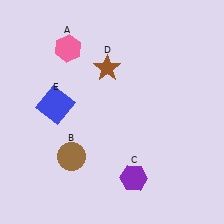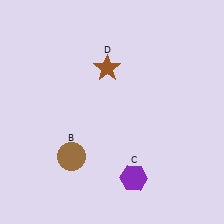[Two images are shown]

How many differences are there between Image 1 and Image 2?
There are 2 differences between the two images.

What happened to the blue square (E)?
The blue square (E) was removed in Image 2. It was in the top-left area of Image 1.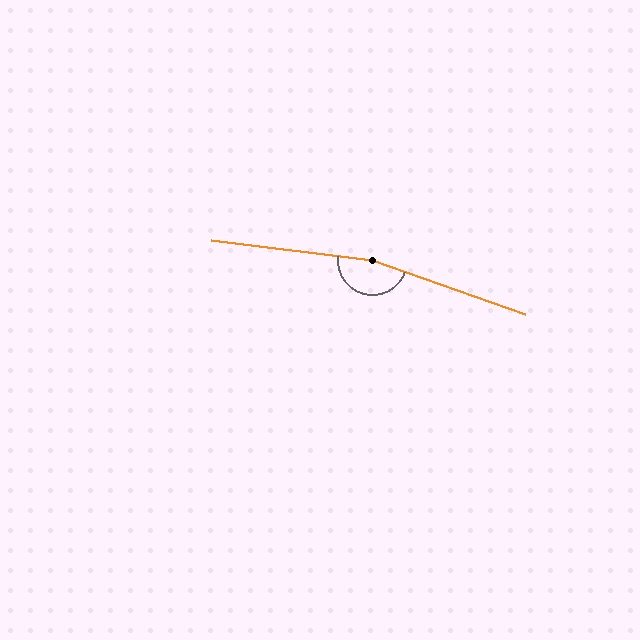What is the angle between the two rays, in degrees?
Approximately 168 degrees.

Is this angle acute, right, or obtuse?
It is obtuse.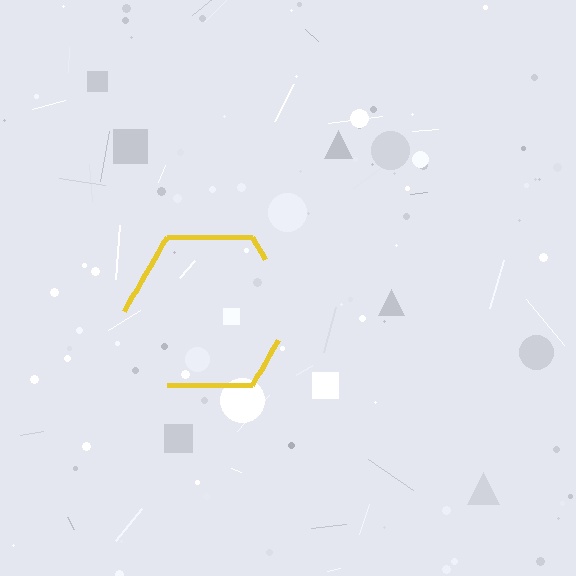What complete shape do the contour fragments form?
The contour fragments form a hexagon.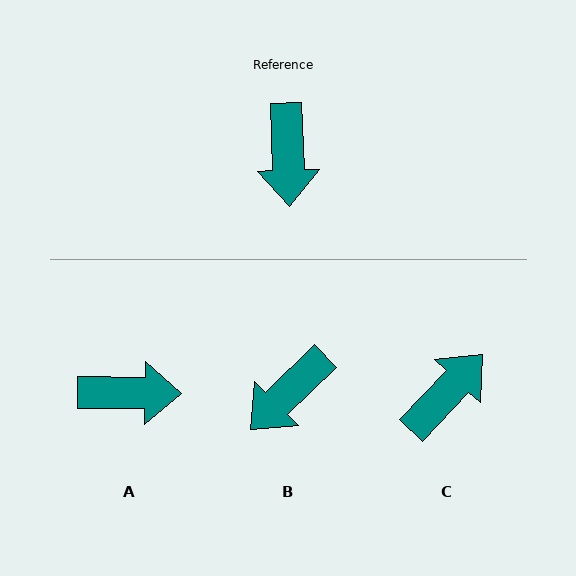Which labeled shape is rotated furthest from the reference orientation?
C, about 135 degrees away.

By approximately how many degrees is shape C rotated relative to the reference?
Approximately 135 degrees counter-clockwise.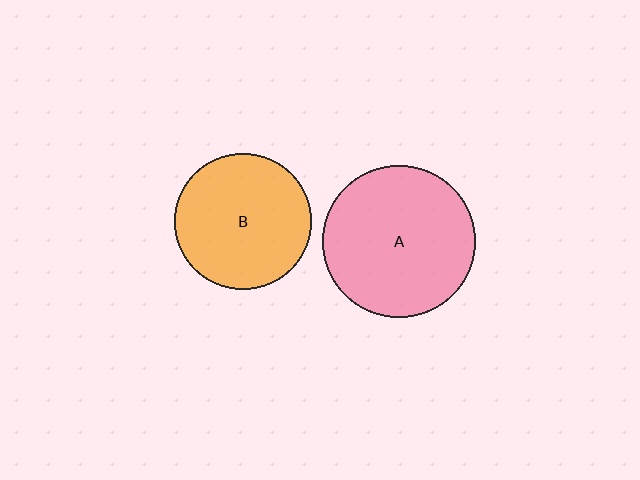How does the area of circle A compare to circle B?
Approximately 1.3 times.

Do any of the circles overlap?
No, none of the circles overlap.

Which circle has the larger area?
Circle A (pink).